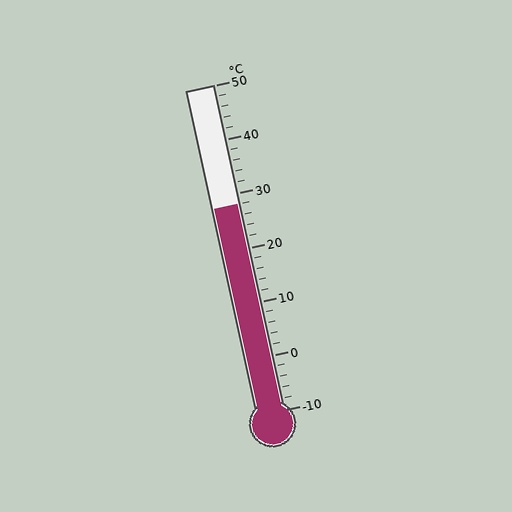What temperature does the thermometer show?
The thermometer shows approximately 28°C.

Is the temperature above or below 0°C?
The temperature is above 0°C.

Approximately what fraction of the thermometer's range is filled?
The thermometer is filled to approximately 65% of its range.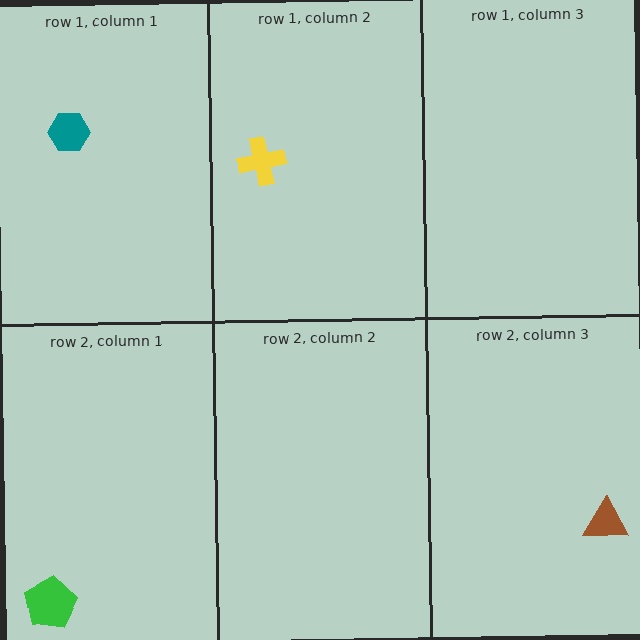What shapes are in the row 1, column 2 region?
The yellow cross.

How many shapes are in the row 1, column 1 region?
1.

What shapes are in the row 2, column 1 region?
The green pentagon.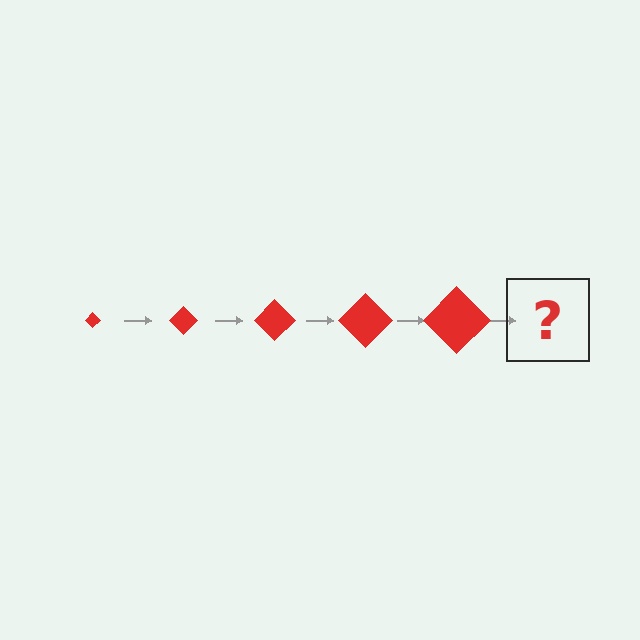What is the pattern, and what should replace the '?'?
The pattern is that the diamond gets progressively larger each step. The '?' should be a red diamond, larger than the previous one.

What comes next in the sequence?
The next element should be a red diamond, larger than the previous one.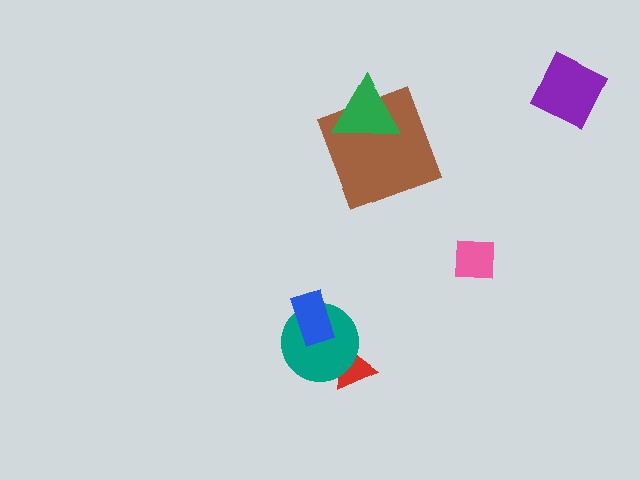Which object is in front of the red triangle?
The teal circle is in front of the red triangle.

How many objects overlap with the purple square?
0 objects overlap with the purple square.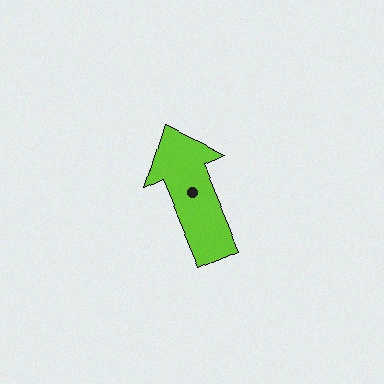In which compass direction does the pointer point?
Northwest.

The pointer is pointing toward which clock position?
Roughly 11 o'clock.